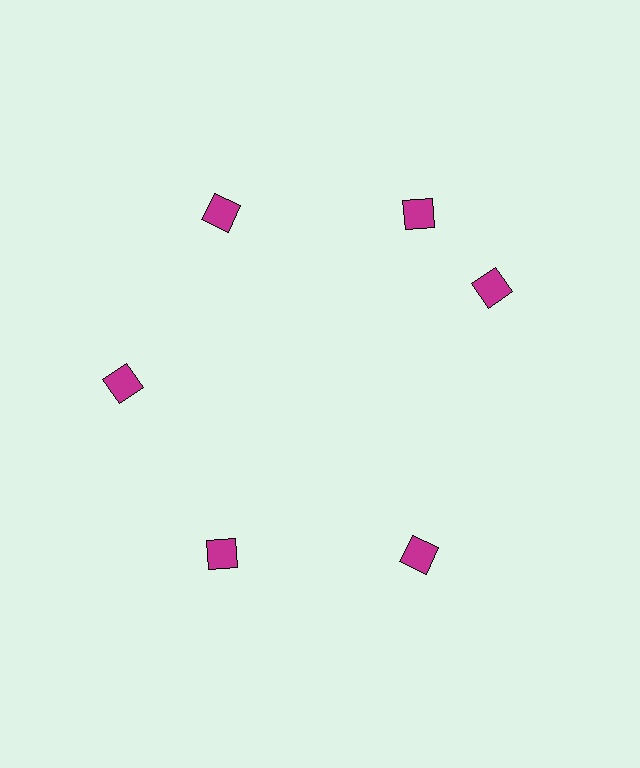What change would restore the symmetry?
The symmetry would be restored by rotating it back into even spacing with its neighbors so that all 6 diamonds sit at equal angles and equal distance from the center.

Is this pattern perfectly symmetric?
No. The 6 magenta diamonds are arranged in a ring, but one element near the 3 o'clock position is rotated out of alignment along the ring, breaking the 6-fold rotational symmetry.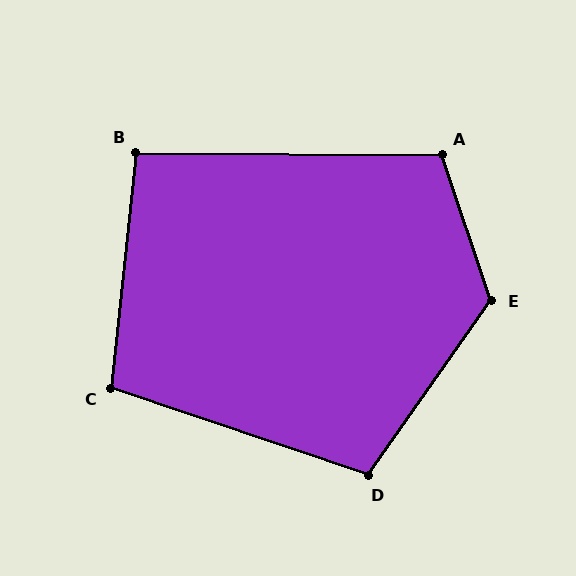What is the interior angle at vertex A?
Approximately 109 degrees (obtuse).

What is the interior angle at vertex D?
Approximately 107 degrees (obtuse).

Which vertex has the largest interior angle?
E, at approximately 126 degrees.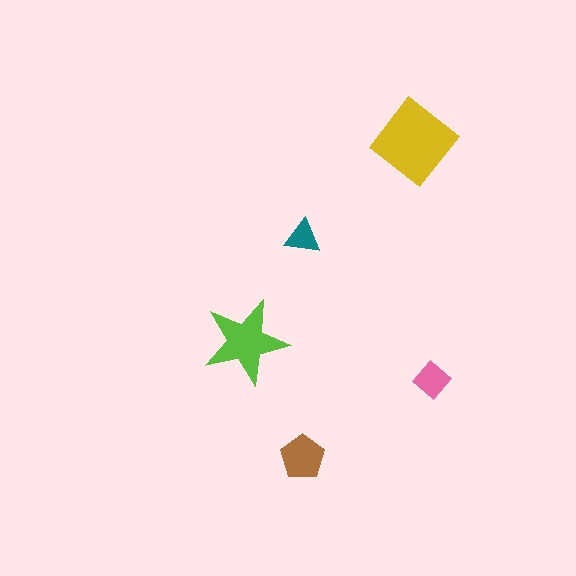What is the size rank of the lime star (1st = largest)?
2nd.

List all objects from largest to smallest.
The yellow diamond, the lime star, the brown pentagon, the pink diamond, the teal triangle.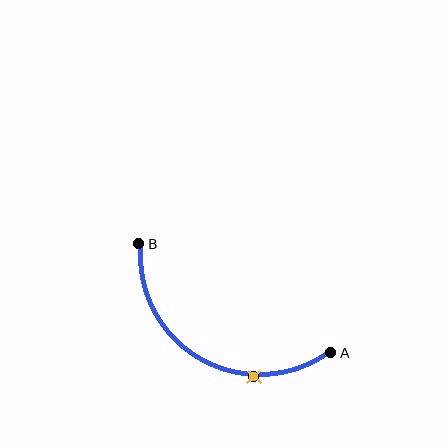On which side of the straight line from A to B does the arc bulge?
The arc bulges below the straight line connecting A and B.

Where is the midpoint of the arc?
The arc midpoint is the point on the curve farthest from the straight line joining A and B. It sits below that line.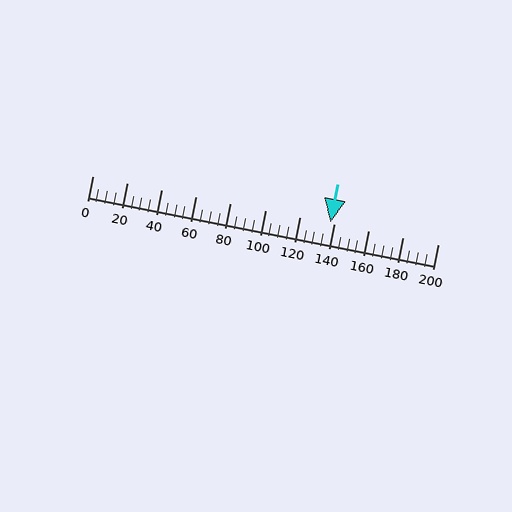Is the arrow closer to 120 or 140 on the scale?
The arrow is closer to 140.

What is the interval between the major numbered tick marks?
The major tick marks are spaced 20 units apart.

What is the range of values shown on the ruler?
The ruler shows values from 0 to 200.